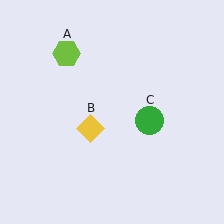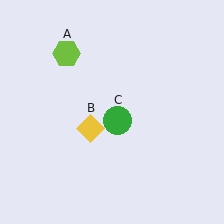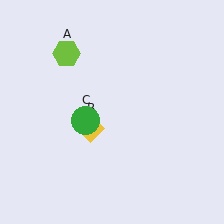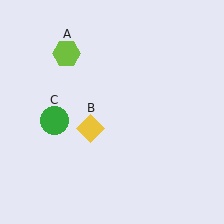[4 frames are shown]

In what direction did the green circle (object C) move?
The green circle (object C) moved left.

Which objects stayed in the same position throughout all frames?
Lime hexagon (object A) and yellow diamond (object B) remained stationary.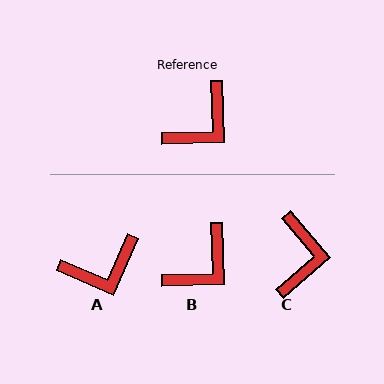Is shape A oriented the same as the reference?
No, it is off by about 26 degrees.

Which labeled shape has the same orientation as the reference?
B.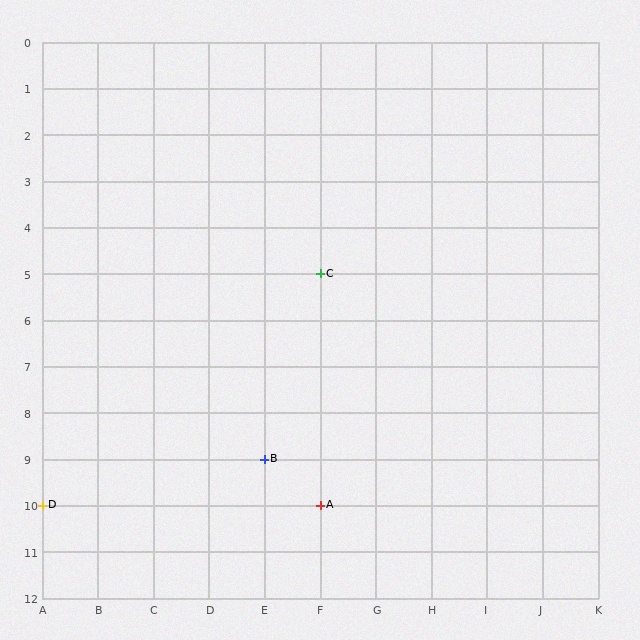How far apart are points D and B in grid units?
Points D and B are 4 columns and 1 row apart (about 4.1 grid units diagonally).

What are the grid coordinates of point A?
Point A is at grid coordinates (F, 10).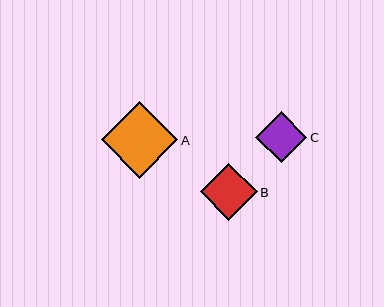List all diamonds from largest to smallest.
From largest to smallest: A, B, C.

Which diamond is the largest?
Diamond A is the largest with a size of approximately 76 pixels.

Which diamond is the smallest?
Diamond C is the smallest with a size of approximately 51 pixels.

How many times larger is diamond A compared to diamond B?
Diamond A is approximately 1.3 times the size of diamond B.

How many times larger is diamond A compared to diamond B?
Diamond A is approximately 1.3 times the size of diamond B.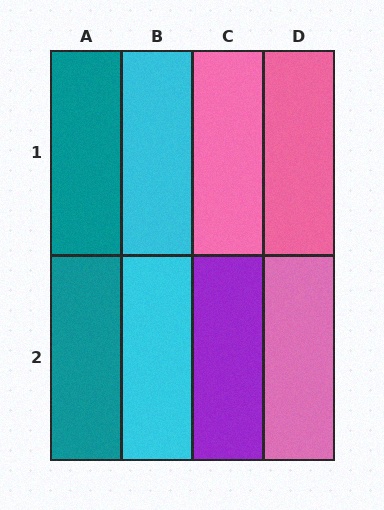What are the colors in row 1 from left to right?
Teal, cyan, pink, pink.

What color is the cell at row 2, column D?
Pink.